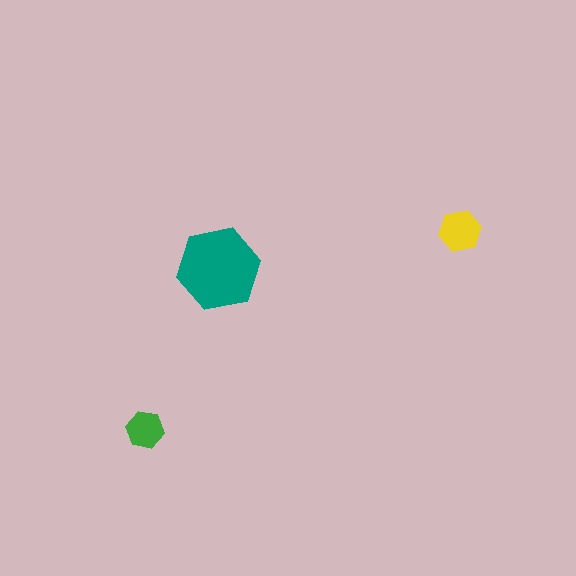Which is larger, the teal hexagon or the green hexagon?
The teal one.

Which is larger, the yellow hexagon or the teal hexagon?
The teal one.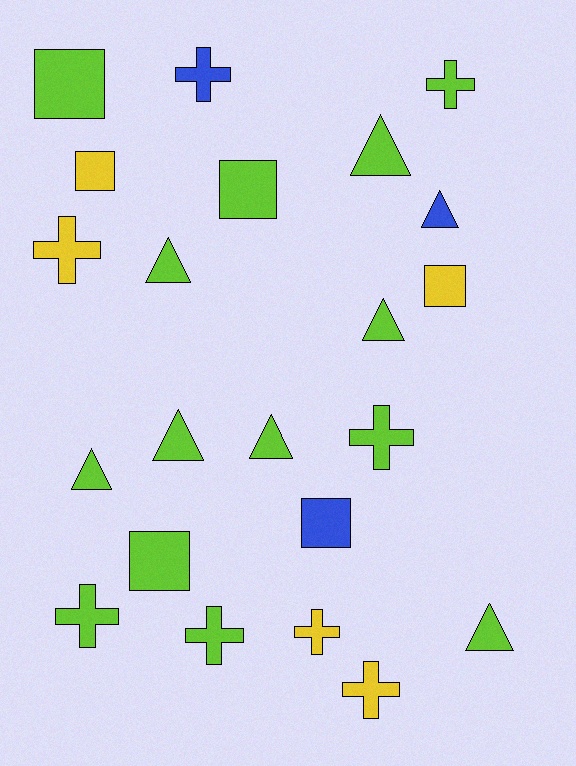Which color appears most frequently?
Lime, with 14 objects.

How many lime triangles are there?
There are 7 lime triangles.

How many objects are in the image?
There are 22 objects.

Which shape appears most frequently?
Triangle, with 8 objects.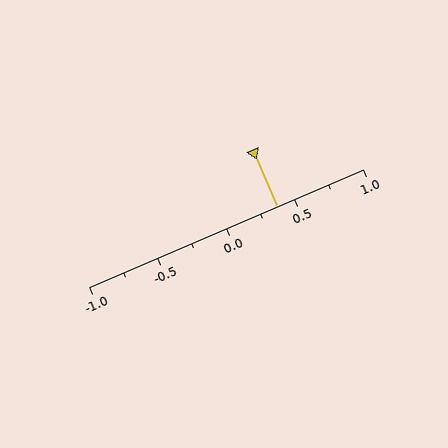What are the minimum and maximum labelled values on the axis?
The axis runs from -1.0 to 1.0.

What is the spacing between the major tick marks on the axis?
The major ticks are spaced 0.5 apart.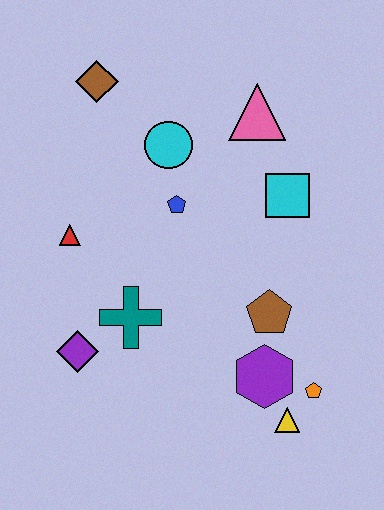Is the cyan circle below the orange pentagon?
No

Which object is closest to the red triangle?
The teal cross is closest to the red triangle.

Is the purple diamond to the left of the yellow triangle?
Yes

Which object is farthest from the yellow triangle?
The brown diamond is farthest from the yellow triangle.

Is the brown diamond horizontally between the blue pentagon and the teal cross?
No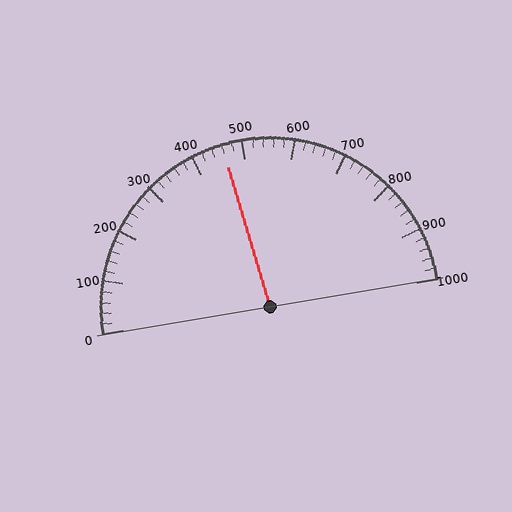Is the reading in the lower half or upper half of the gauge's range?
The reading is in the lower half of the range (0 to 1000).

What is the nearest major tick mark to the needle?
The nearest major tick mark is 500.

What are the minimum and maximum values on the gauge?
The gauge ranges from 0 to 1000.